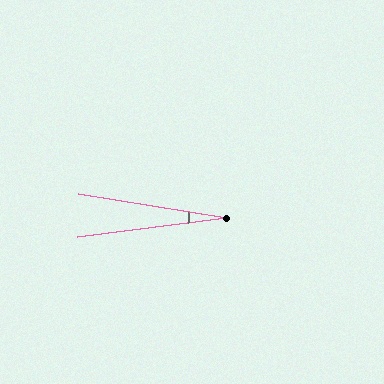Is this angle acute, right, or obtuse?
It is acute.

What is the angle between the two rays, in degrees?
Approximately 17 degrees.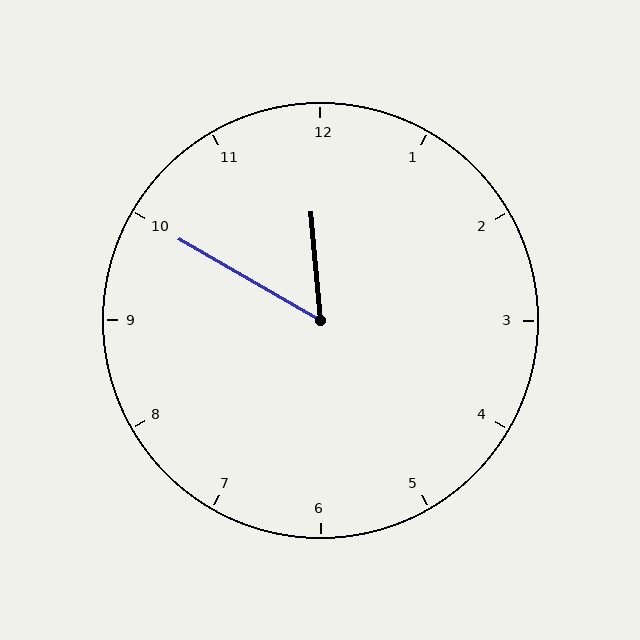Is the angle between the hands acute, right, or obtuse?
It is acute.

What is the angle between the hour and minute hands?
Approximately 55 degrees.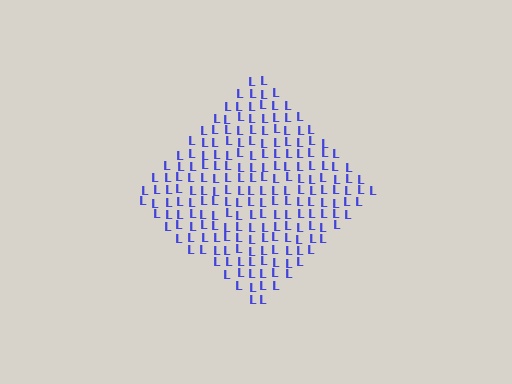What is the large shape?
The large shape is a diamond.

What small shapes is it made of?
It is made of small letter L's.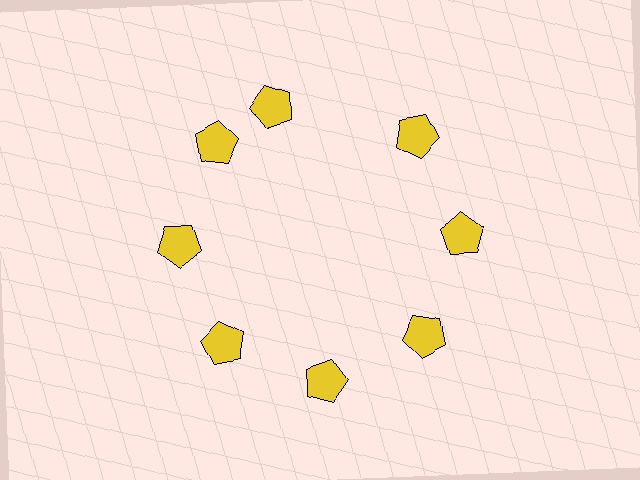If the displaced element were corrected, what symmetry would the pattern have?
It would have 8-fold rotational symmetry — the pattern would map onto itself every 45 degrees.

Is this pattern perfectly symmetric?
No. The 8 yellow pentagons are arranged in a ring, but one element near the 12 o'clock position is rotated out of alignment along the ring, breaking the 8-fold rotational symmetry.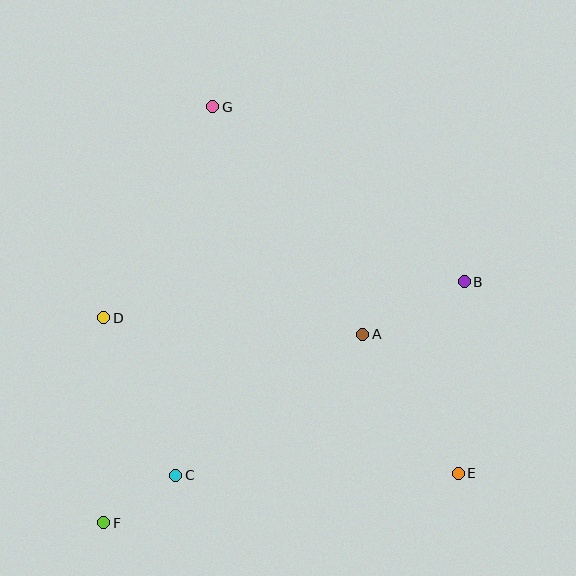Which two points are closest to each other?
Points C and F are closest to each other.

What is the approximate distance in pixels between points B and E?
The distance between B and E is approximately 191 pixels.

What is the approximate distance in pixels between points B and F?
The distance between B and F is approximately 434 pixels.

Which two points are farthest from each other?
Points E and G are farthest from each other.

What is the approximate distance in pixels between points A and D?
The distance between A and D is approximately 260 pixels.